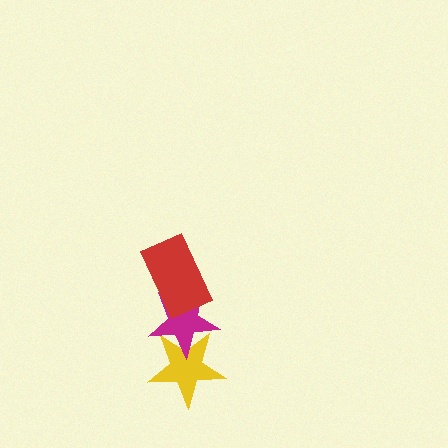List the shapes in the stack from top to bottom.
From top to bottom: the red rectangle, the magenta star, the yellow star.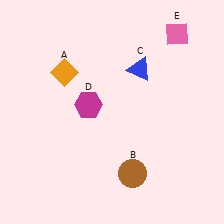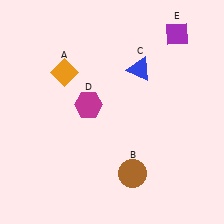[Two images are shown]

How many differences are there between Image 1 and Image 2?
There is 1 difference between the two images.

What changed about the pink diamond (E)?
In Image 1, E is pink. In Image 2, it changed to purple.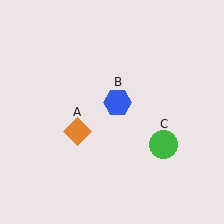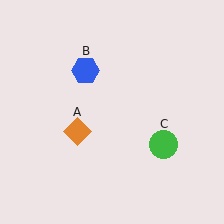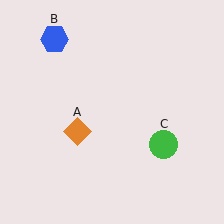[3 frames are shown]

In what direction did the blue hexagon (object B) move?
The blue hexagon (object B) moved up and to the left.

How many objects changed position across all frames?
1 object changed position: blue hexagon (object B).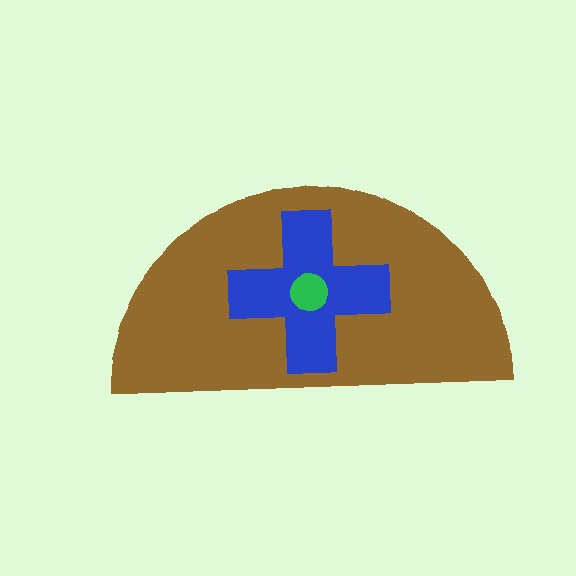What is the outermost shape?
The brown semicircle.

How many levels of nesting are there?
3.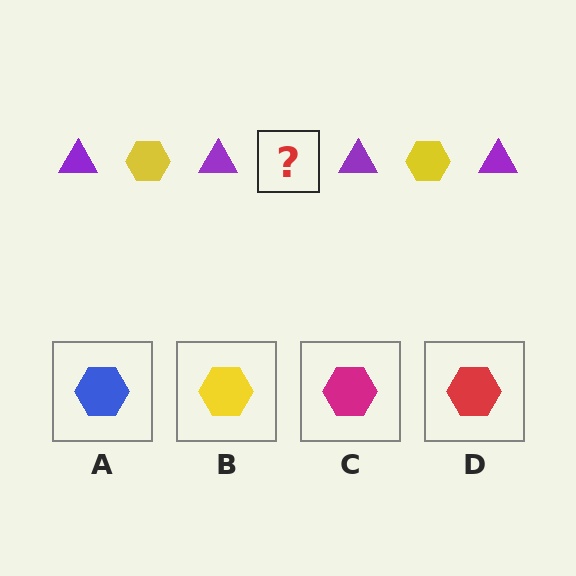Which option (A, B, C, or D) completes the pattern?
B.